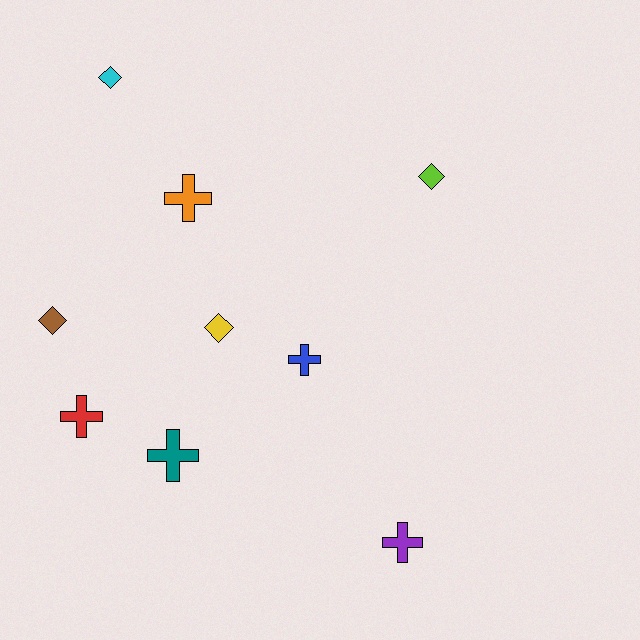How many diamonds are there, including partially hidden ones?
There are 4 diamonds.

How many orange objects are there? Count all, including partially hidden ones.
There is 1 orange object.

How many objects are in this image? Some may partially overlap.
There are 9 objects.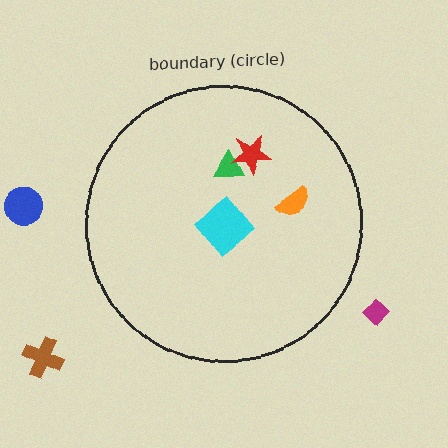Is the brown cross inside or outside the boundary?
Outside.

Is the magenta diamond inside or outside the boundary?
Outside.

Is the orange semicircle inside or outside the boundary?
Inside.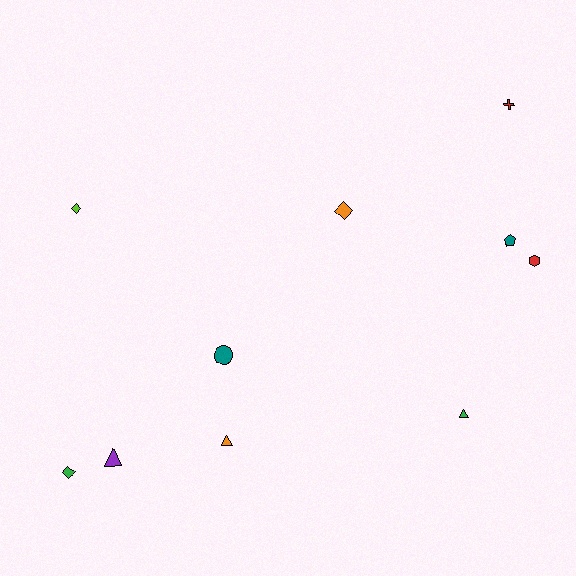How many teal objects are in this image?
There are 2 teal objects.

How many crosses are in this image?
There is 1 cross.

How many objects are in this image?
There are 10 objects.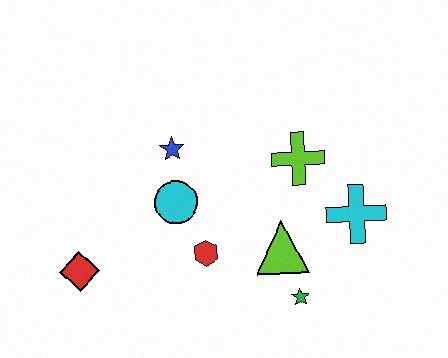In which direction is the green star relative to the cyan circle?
The green star is to the right of the cyan circle.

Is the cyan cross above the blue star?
No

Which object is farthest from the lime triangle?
The red diamond is farthest from the lime triangle.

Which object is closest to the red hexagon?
The cyan circle is closest to the red hexagon.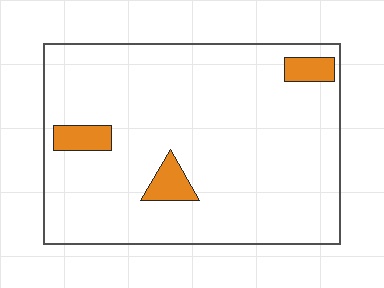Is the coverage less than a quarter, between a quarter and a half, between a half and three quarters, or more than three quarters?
Less than a quarter.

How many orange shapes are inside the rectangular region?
3.